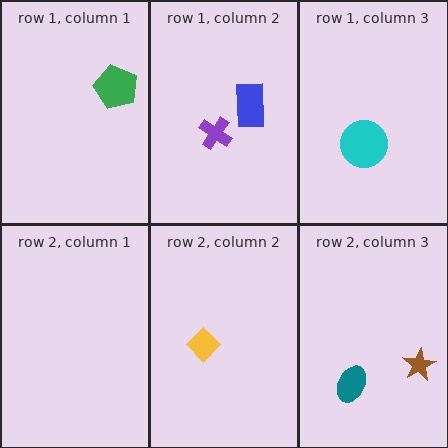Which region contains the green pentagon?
The row 1, column 1 region.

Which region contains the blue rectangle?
The row 1, column 2 region.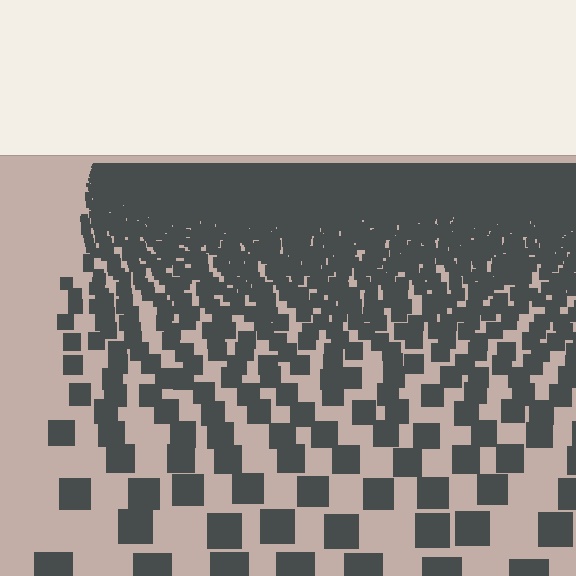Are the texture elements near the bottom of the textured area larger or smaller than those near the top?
Larger. Near the bottom, elements are closer to the viewer and appear at a bigger on-screen size.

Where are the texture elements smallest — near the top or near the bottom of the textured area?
Near the top.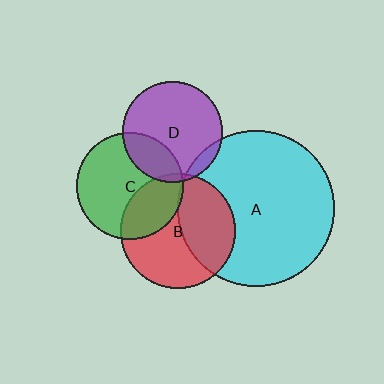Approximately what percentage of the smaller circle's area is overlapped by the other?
Approximately 40%.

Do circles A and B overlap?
Yes.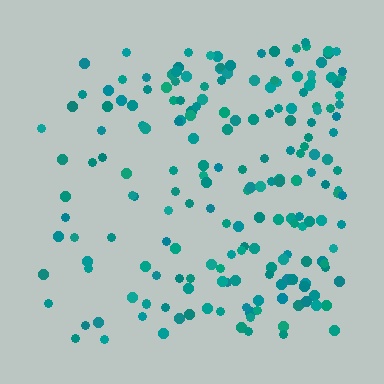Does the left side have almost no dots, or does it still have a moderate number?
Still a moderate number, just noticeably fewer than the right.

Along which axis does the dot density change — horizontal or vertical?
Horizontal.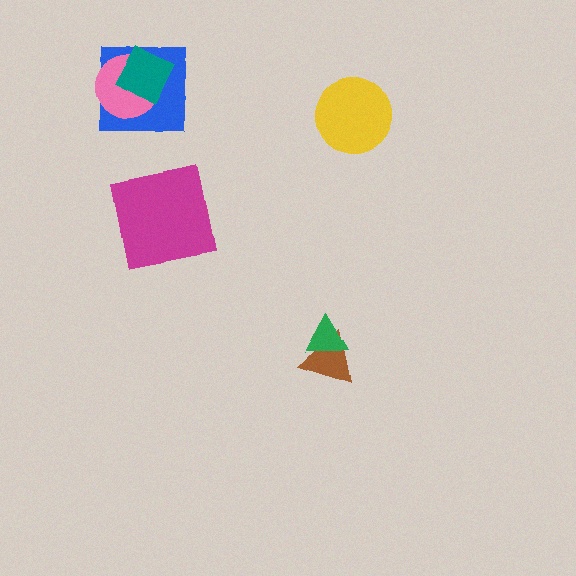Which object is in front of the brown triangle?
The green triangle is in front of the brown triangle.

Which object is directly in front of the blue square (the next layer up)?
The pink circle is directly in front of the blue square.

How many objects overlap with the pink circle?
2 objects overlap with the pink circle.